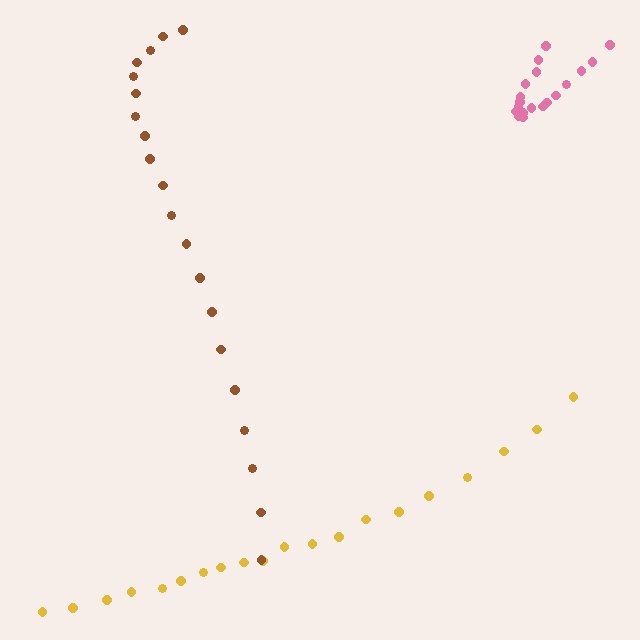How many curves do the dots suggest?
There are 3 distinct paths.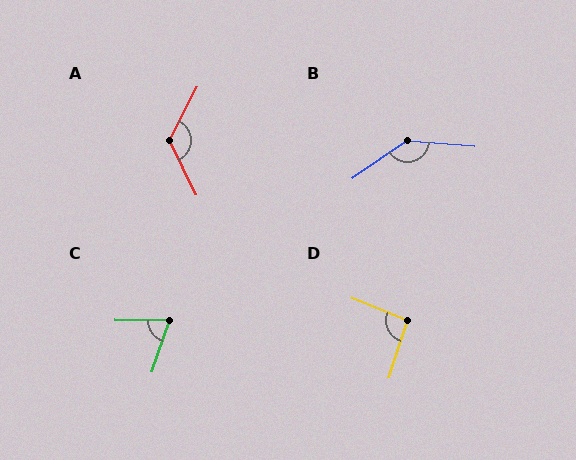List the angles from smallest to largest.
C (72°), D (94°), A (127°), B (141°).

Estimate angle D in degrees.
Approximately 94 degrees.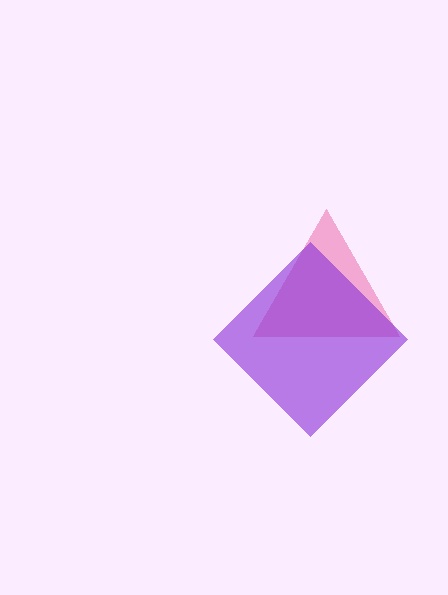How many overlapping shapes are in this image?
There are 2 overlapping shapes in the image.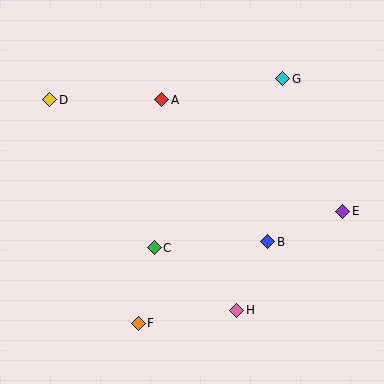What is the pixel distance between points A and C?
The distance between A and C is 148 pixels.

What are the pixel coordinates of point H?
Point H is at (237, 310).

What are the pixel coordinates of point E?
Point E is at (343, 211).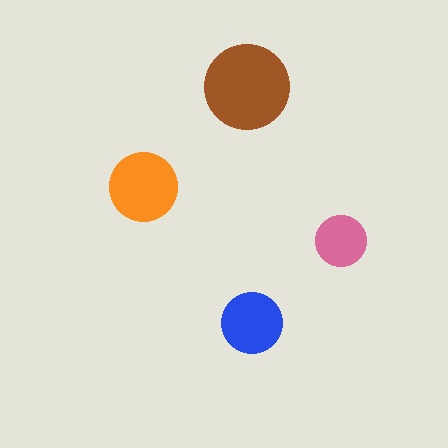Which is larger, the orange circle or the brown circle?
The brown one.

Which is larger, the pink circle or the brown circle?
The brown one.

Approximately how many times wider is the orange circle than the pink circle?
About 1.5 times wider.